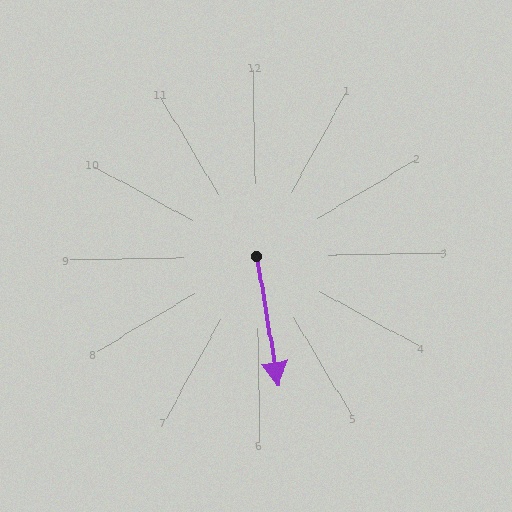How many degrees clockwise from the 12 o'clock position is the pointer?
Approximately 171 degrees.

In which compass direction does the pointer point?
South.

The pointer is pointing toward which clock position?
Roughly 6 o'clock.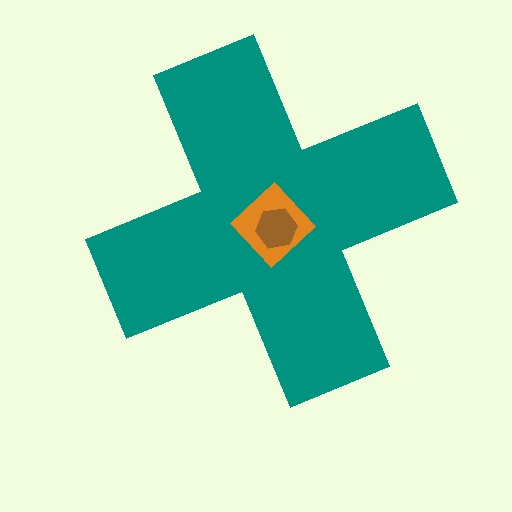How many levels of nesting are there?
3.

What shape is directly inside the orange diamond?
The brown hexagon.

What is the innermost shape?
The brown hexagon.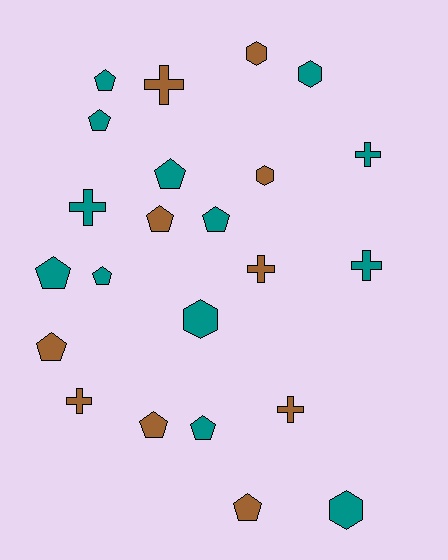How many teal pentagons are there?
There are 7 teal pentagons.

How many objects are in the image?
There are 23 objects.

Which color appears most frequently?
Teal, with 13 objects.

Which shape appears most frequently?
Pentagon, with 11 objects.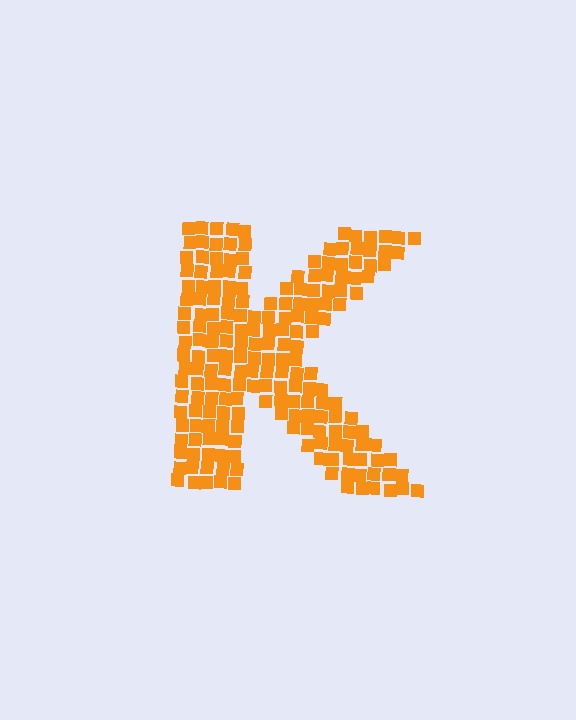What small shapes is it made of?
It is made of small squares.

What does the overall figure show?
The overall figure shows the letter K.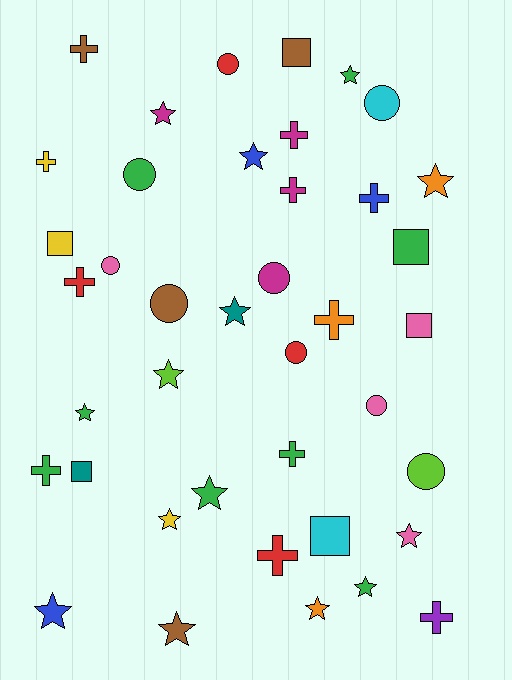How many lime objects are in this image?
There are 2 lime objects.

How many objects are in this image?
There are 40 objects.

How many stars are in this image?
There are 14 stars.